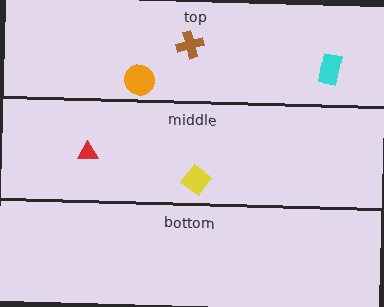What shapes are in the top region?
The brown cross, the cyan rectangle, the orange circle.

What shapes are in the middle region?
The yellow diamond, the red triangle.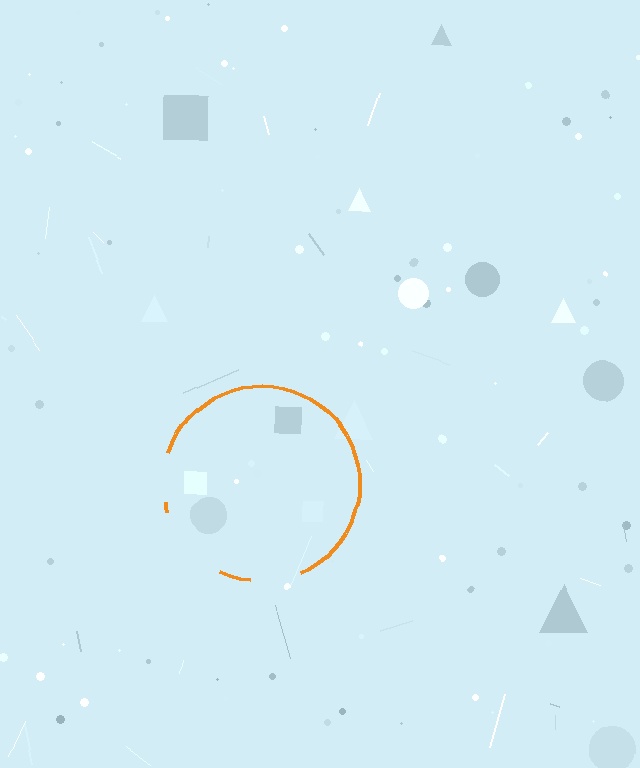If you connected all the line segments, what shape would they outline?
They would outline a circle.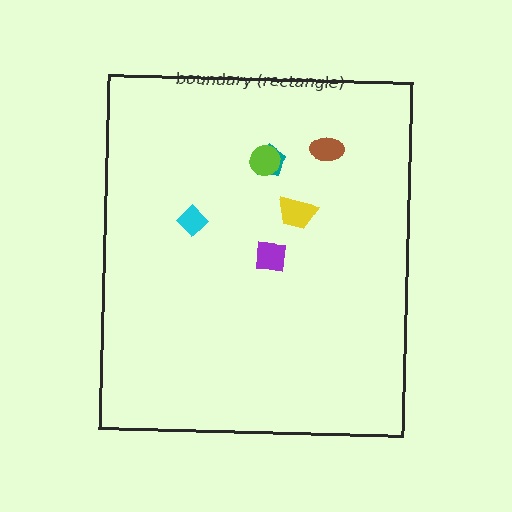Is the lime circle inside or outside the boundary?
Inside.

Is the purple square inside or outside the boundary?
Inside.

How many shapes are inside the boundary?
6 inside, 0 outside.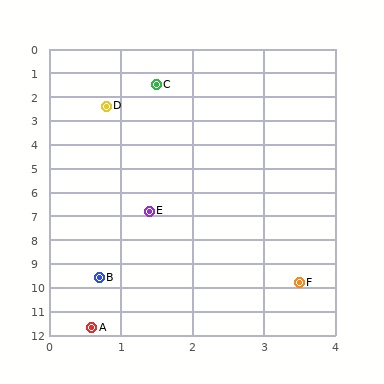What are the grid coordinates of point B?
Point B is at approximately (0.7, 9.6).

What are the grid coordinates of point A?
Point A is at approximately (0.6, 11.7).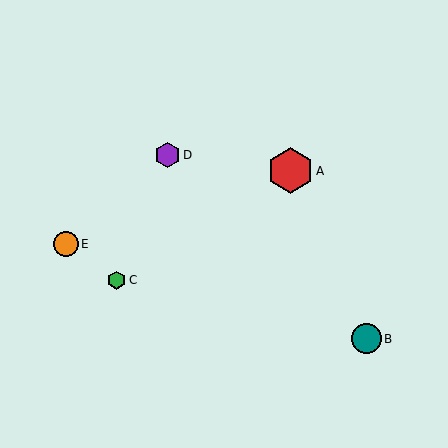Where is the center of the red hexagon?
The center of the red hexagon is at (291, 171).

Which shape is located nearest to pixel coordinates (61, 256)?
The orange circle (labeled E) at (66, 244) is nearest to that location.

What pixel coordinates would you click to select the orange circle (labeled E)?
Click at (66, 244) to select the orange circle E.